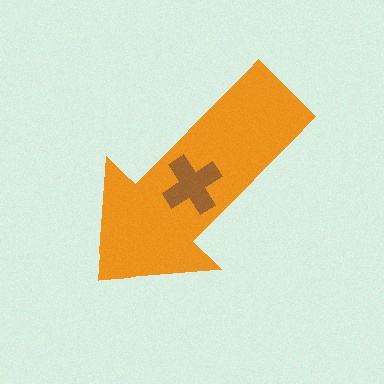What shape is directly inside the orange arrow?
The brown cross.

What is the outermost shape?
The orange arrow.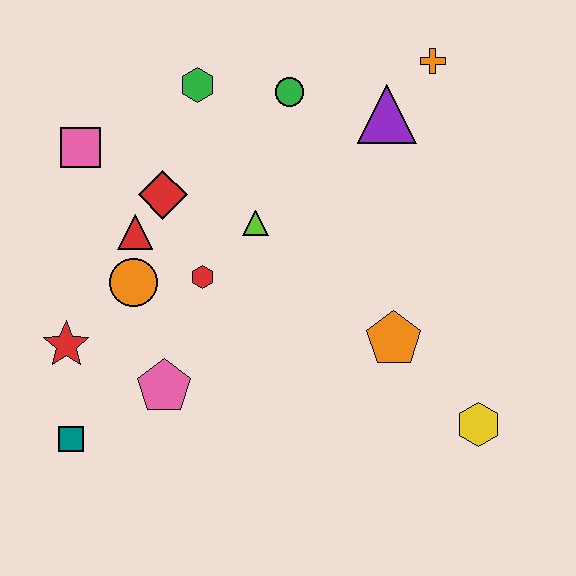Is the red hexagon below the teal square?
No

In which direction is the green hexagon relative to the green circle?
The green hexagon is to the left of the green circle.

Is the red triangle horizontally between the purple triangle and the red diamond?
No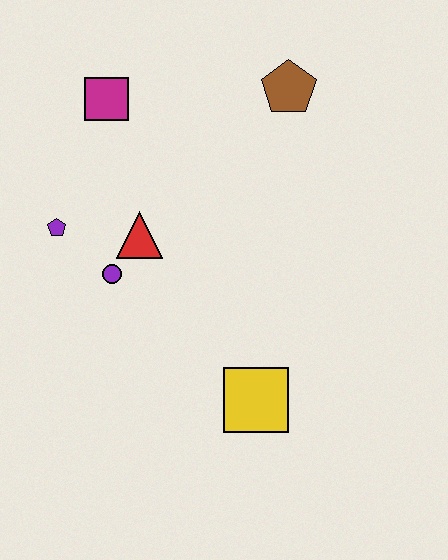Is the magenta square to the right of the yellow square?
No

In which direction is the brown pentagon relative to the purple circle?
The brown pentagon is above the purple circle.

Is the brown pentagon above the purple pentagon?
Yes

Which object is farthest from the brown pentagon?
The yellow square is farthest from the brown pentagon.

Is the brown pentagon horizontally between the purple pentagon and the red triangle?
No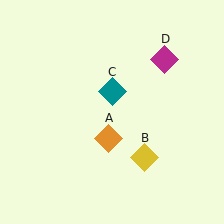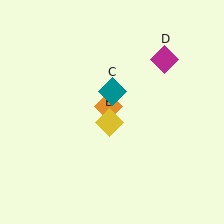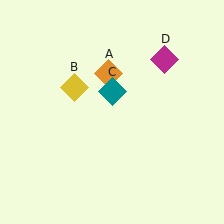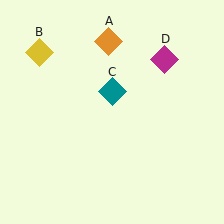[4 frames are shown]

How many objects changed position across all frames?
2 objects changed position: orange diamond (object A), yellow diamond (object B).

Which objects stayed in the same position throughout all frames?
Teal diamond (object C) and magenta diamond (object D) remained stationary.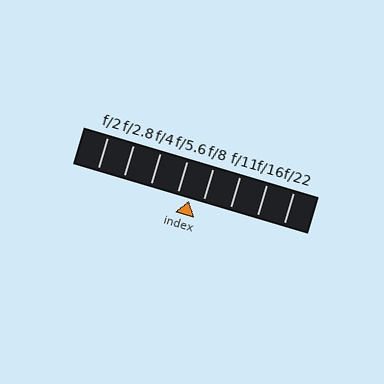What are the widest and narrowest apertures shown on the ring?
The widest aperture shown is f/2 and the narrowest is f/22.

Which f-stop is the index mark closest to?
The index mark is closest to f/5.6.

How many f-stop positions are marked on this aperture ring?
There are 8 f-stop positions marked.